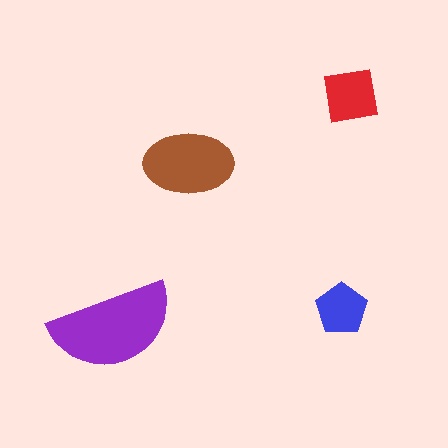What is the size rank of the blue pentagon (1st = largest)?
4th.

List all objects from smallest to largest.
The blue pentagon, the red square, the brown ellipse, the purple semicircle.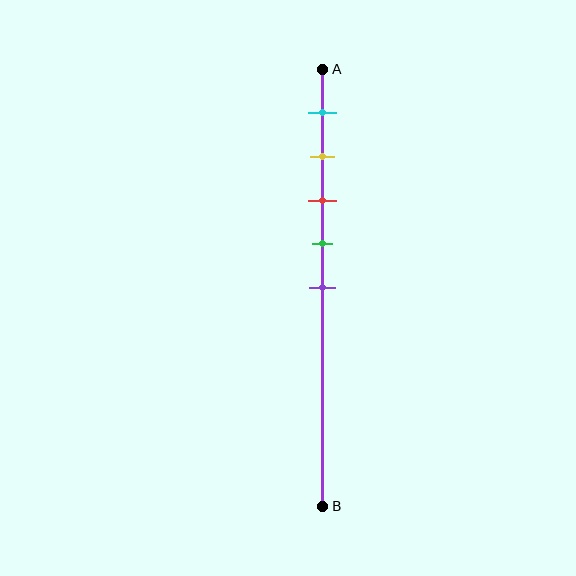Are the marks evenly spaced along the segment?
Yes, the marks are approximately evenly spaced.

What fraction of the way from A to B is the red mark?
The red mark is approximately 30% (0.3) of the way from A to B.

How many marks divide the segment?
There are 5 marks dividing the segment.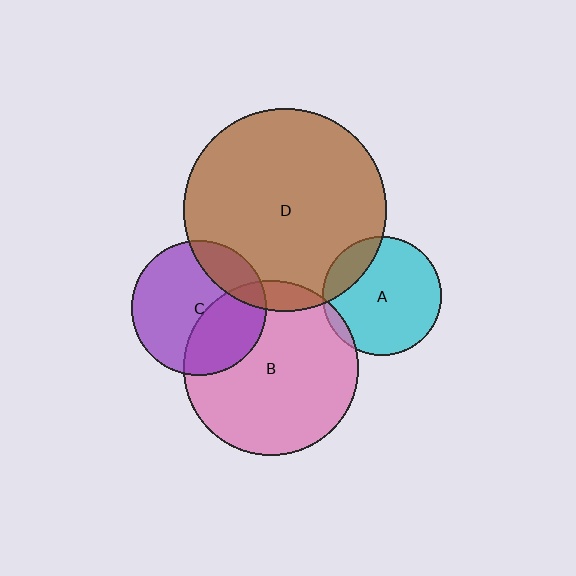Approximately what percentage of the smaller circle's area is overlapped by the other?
Approximately 5%.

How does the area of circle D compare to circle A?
Approximately 2.9 times.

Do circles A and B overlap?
Yes.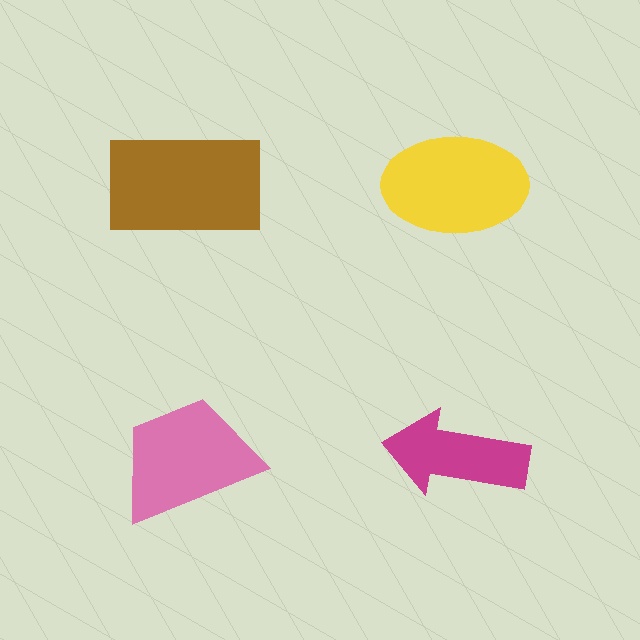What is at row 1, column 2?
A yellow ellipse.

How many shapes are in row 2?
2 shapes.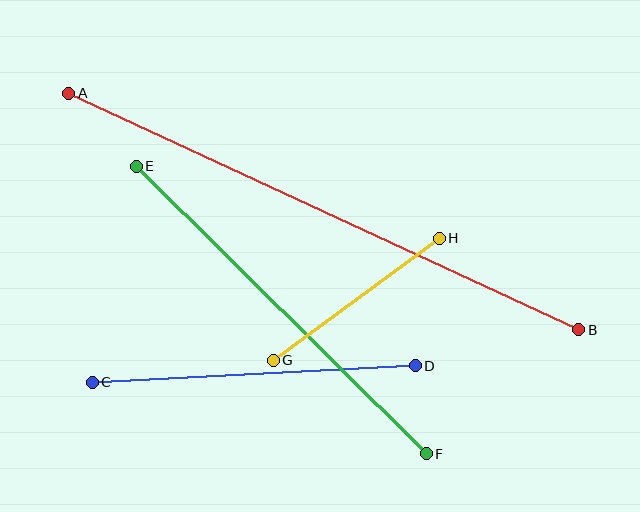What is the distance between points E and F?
The distance is approximately 408 pixels.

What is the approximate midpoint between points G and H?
The midpoint is at approximately (356, 299) pixels.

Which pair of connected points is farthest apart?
Points A and B are farthest apart.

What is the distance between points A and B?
The distance is approximately 562 pixels.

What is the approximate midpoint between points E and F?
The midpoint is at approximately (281, 310) pixels.